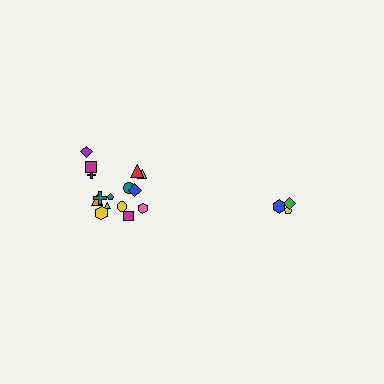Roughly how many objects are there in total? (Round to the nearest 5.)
Roughly 20 objects in total.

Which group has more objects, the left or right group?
The left group.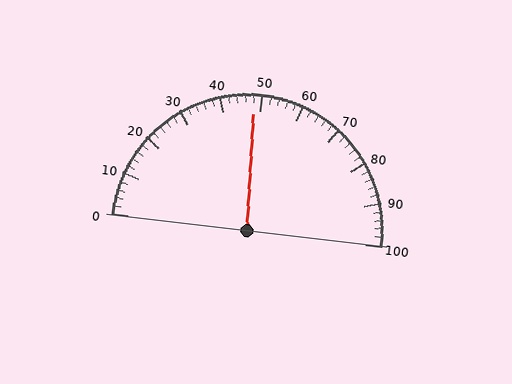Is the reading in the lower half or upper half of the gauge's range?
The reading is in the lower half of the range (0 to 100).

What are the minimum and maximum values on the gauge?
The gauge ranges from 0 to 100.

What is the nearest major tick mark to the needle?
The nearest major tick mark is 50.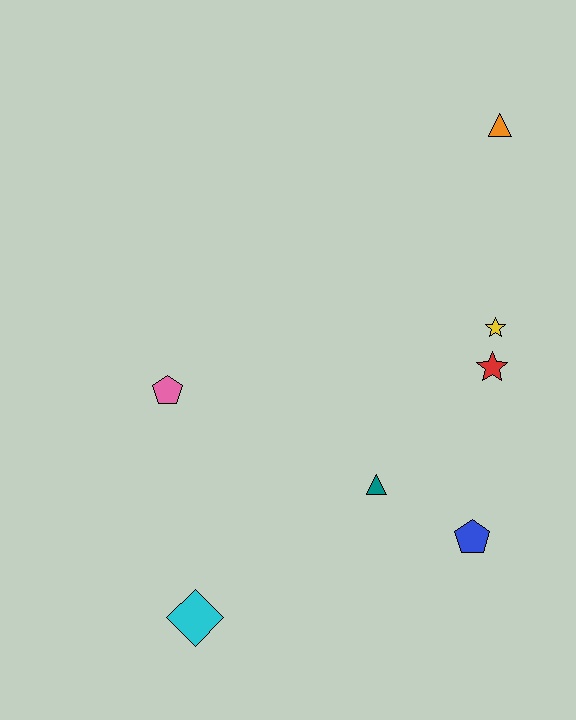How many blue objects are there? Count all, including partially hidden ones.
There is 1 blue object.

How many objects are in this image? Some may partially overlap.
There are 7 objects.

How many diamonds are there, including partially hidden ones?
There is 1 diamond.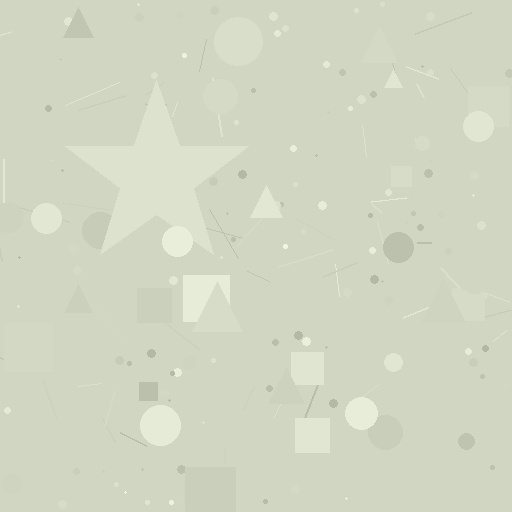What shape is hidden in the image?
A star is hidden in the image.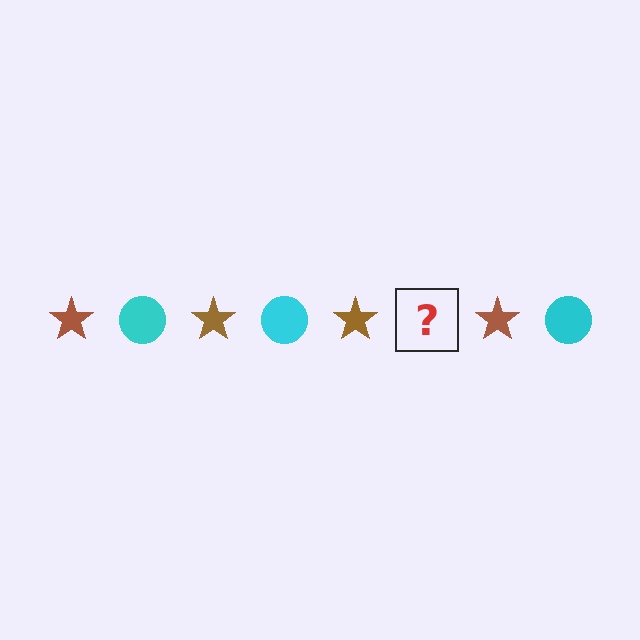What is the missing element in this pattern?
The missing element is a cyan circle.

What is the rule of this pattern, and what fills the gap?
The rule is that the pattern alternates between brown star and cyan circle. The gap should be filled with a cyan circle.